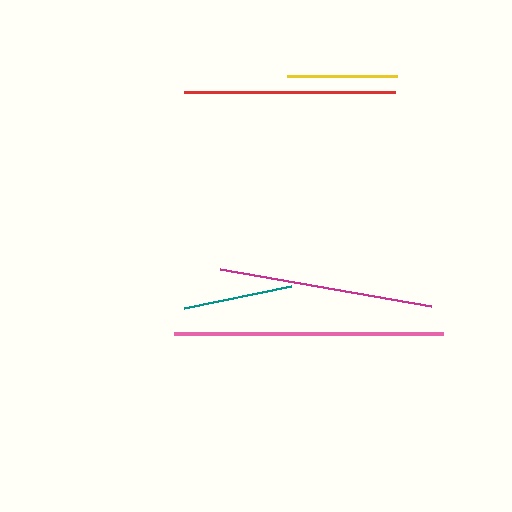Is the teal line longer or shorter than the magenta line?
The magenta line is longer than the teal line.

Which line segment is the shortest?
The teal line is the shortest at approximately 109 pixels.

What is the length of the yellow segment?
The yellow segment is approximately 111 pixels long.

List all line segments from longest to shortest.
From longest to shortest: pink, magenta, red, yellow, teal.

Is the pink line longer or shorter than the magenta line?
The pink line is longer than the magenta line.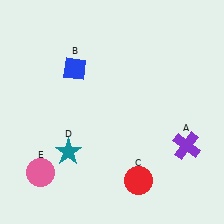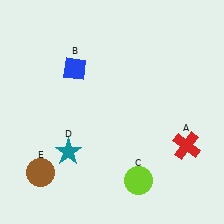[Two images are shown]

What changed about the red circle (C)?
In Image 1, C is red. In Image 2, it changed to lime.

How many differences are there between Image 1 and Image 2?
There are 3 differences between the two images.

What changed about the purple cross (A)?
In Image 1, A is purple. In Image 2, it changed to red.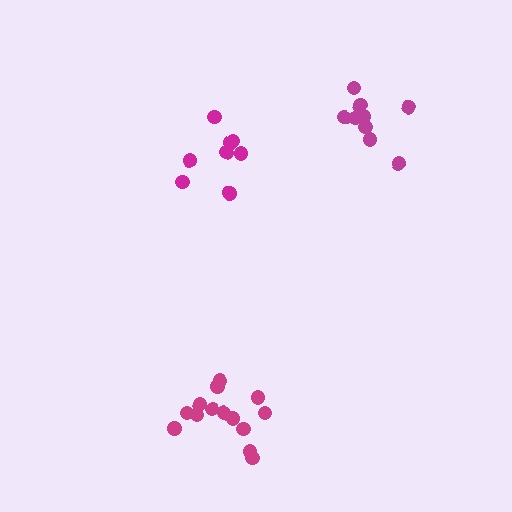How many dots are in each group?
Group 1: 9 dots, Group 2: 14 dots, Group 3: 8 dots (31 total).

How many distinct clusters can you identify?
There are 3 distinct clusters.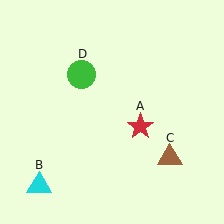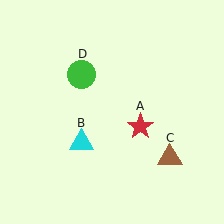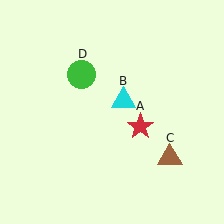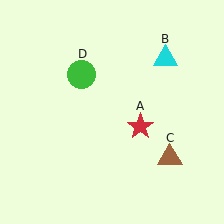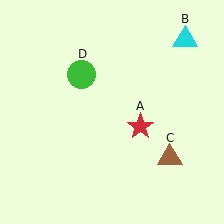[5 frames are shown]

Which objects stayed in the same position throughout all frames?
Red star (object A) and brown triangle (object C) and green circle (object D) remained stationary.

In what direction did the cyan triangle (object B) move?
The cyan triangle (object B) moved up and to the right.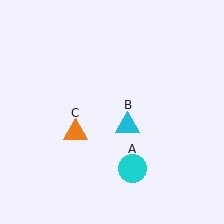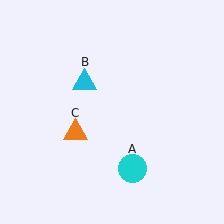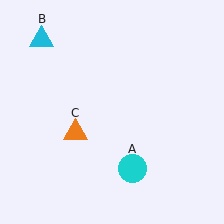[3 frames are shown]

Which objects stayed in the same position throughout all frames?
Cyan circle (object A) and orange triangle (object C) remained stationary.